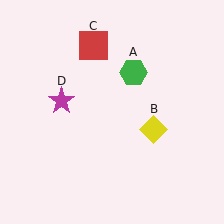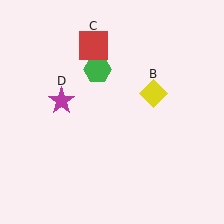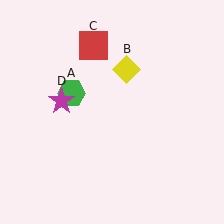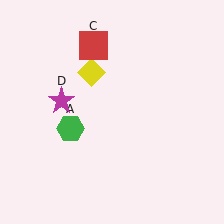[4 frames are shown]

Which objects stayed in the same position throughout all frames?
Red square (object C) and magenta star (object D) remained stationary.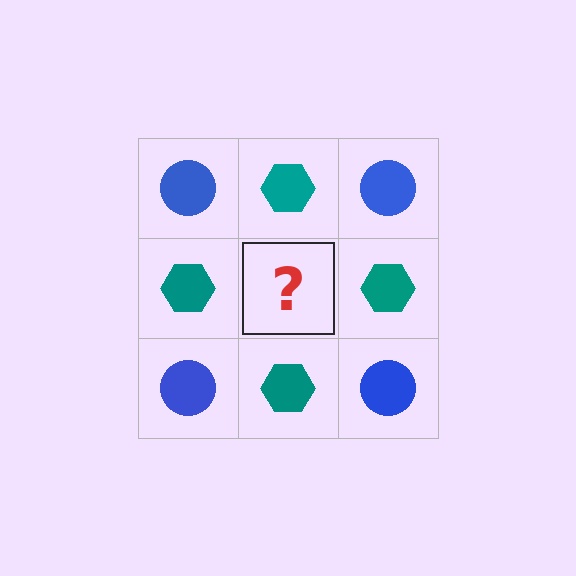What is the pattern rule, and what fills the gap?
The rule is that it alternates blue circle and teal hexagon in a checkerboard pattern. The gap should be filled with a blue circle.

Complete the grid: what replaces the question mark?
The question mark should be replaced with a blue circle.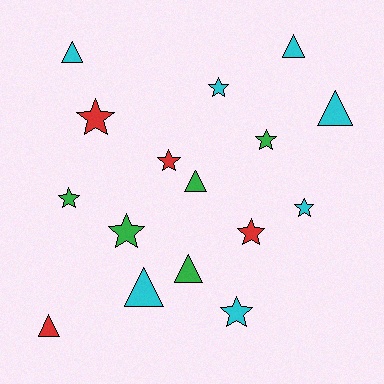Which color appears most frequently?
Cyan, with 7 objects.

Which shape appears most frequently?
Star, with 9 objects.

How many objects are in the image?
There are 16 objects.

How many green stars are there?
There are 3 green stars.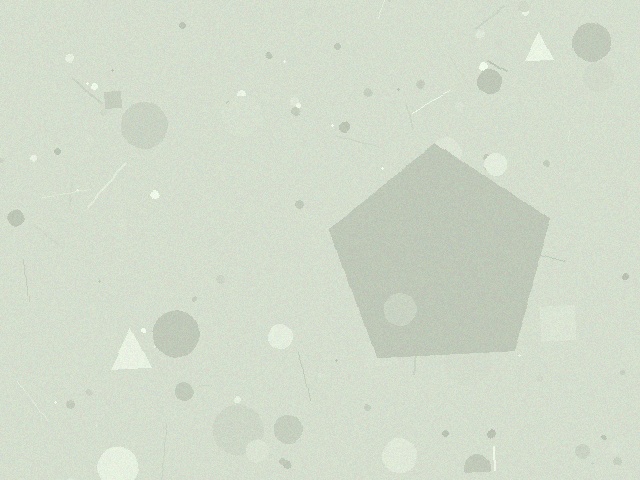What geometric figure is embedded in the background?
A pentagon is embedded in the background.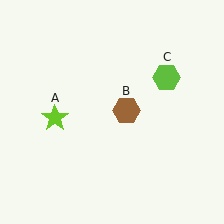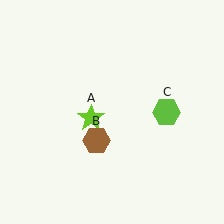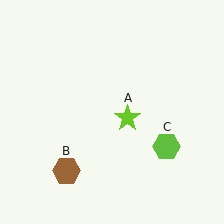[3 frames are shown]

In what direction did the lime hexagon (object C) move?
The lime hexagon (object C) moved down.